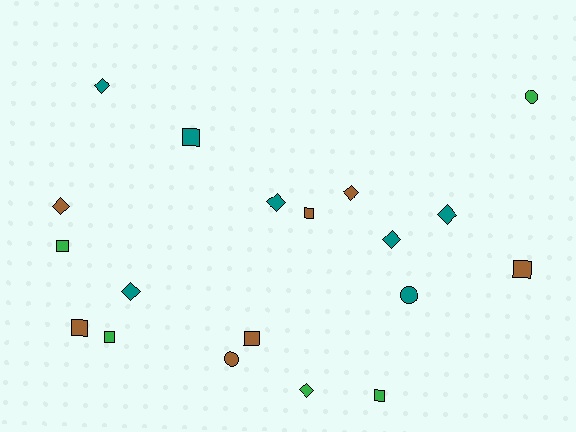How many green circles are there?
There is 1 green circle.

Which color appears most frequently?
Teal, with 7 objects.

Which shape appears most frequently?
Square, with 8 objects.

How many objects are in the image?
There are 19 objects.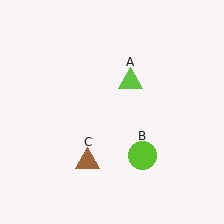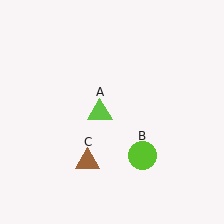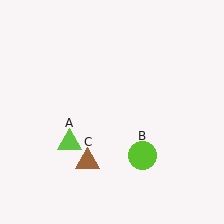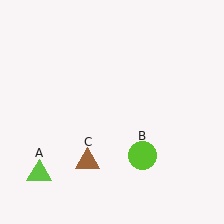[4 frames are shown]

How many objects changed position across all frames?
1 object changed position: lime triangle (object A).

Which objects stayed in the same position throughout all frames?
Lime circle (object B) and brown triangle (object C) remained stationary.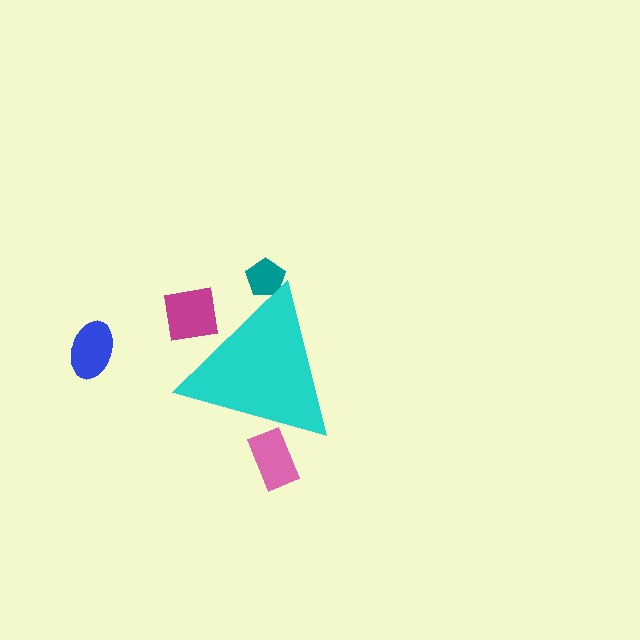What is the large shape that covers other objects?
A cyan triangle.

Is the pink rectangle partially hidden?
Yes, the pink rectangle is partially hidden behind the cyan triangle.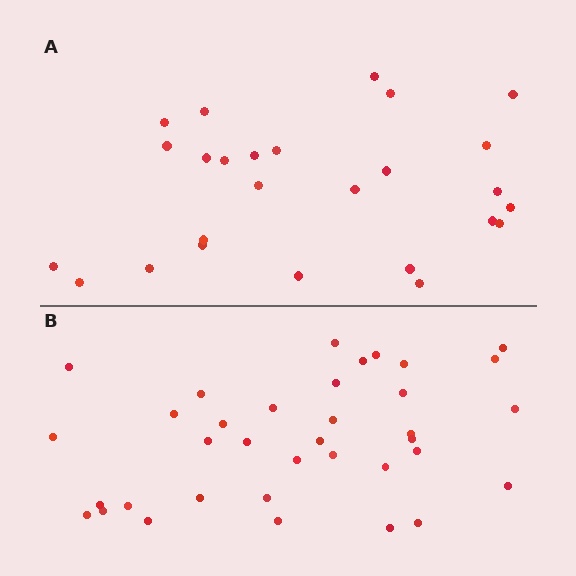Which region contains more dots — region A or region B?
Region B (the bottom region) has more dots.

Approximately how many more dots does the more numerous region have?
Region B has roughly 10 or so more dots than region A.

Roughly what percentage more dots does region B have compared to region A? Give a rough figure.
About 40% more.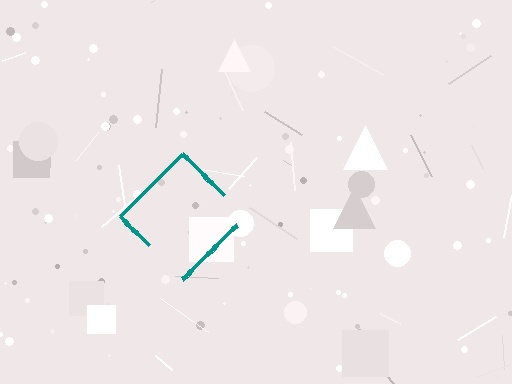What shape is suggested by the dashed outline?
The dashed outline suggests a diamond.